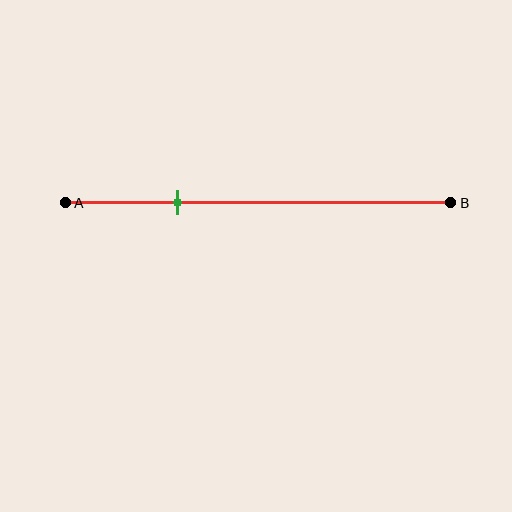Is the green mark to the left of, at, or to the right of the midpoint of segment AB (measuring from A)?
The green mark is to the left of the midpoint of segment AB.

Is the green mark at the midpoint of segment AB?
No, the mark is at about 30% from A, not at the 50% midpoint.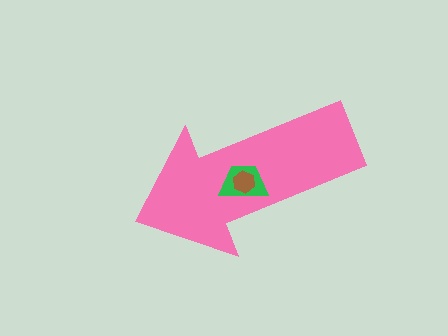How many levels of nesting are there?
3.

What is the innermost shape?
The brown hexagon.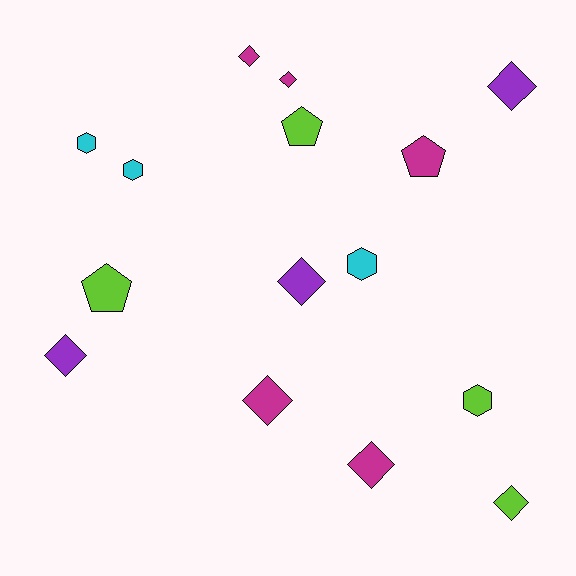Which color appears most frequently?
Magenta, with 5 objects.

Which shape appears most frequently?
Diamond, with 8 objects.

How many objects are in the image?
There are 15 objects.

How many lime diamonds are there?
There is 1 lime diamond.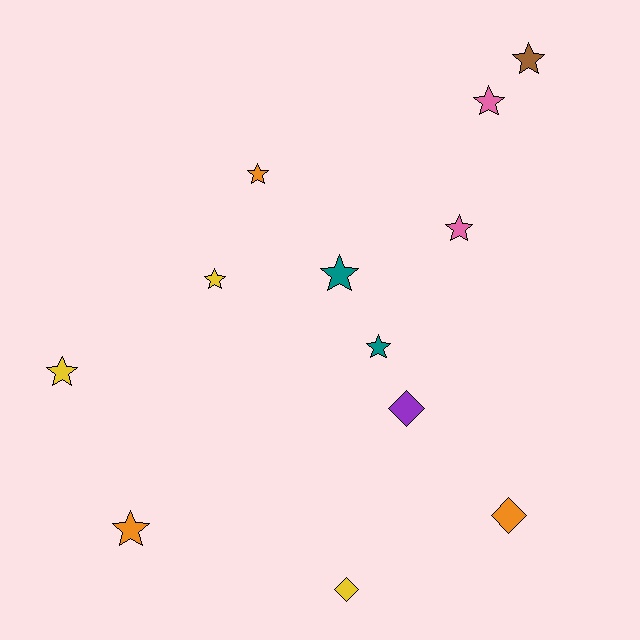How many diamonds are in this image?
There are 3 diamonds.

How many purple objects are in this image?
There is 1 purple object.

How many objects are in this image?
There are 12 objects.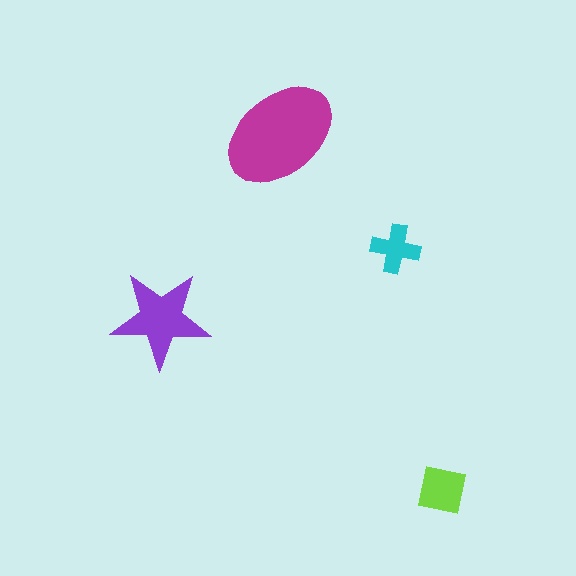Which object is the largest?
The magenta ellipse.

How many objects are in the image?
There are 4 objects in the image.